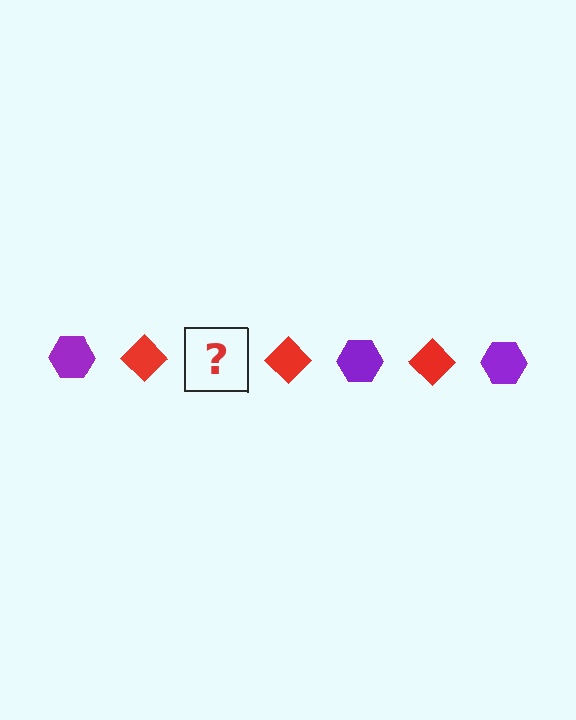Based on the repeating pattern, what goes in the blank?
The blank should be a purple hexagon.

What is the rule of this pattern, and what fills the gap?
The rule is that the pattern alternates between purple hexagon and red diamond. The gap should be filled with a purple hexagon.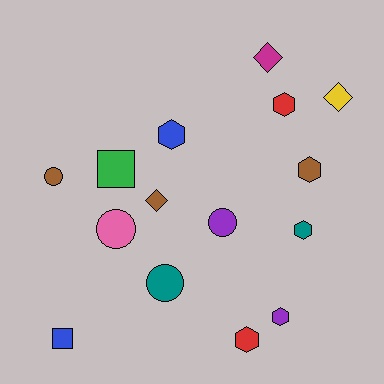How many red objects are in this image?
There are 2 red objects.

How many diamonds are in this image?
There are 3 diamonds.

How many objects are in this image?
There are 15 objects.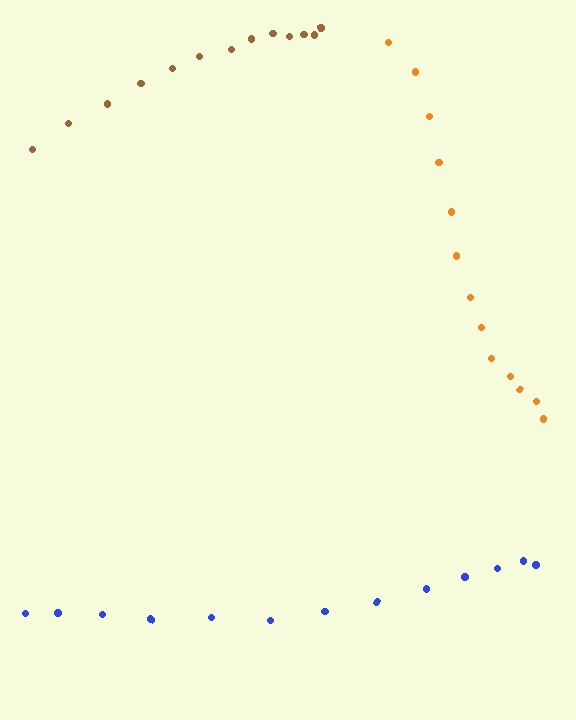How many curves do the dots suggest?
There are 3 distinct paths.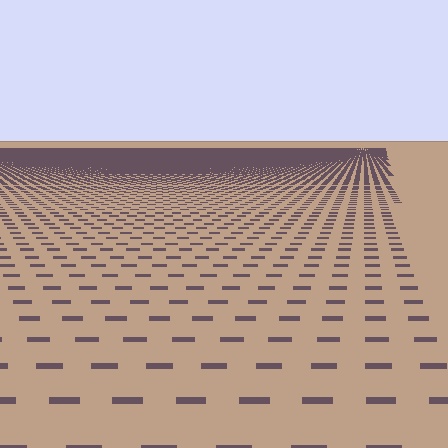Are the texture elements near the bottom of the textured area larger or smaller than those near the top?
Larger. Near the bottom, elements are closer to the viewer and appear at a bigger on-screen size.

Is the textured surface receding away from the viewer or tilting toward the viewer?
The surface is receding away from the viewer. Texture elements get smaller and denser toward the top.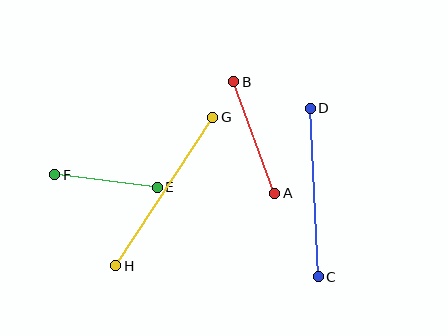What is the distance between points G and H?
The distance is approximately 178 pixels.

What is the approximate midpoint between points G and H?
The midpoint is at approximately (164, 192) pixels.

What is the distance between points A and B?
The distance is approximately 119 pixels.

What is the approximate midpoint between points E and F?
The midpoint is at approximately (106, 181) pixels.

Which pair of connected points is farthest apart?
Points G and H are farthest apart.